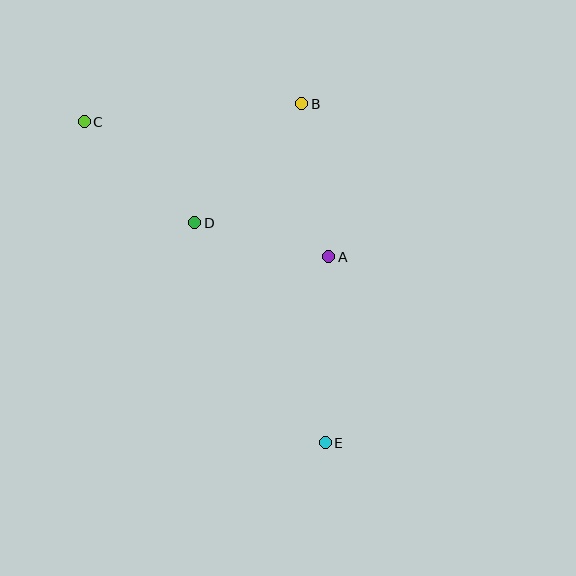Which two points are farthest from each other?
Points C and E are farthest from each other.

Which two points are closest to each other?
Points A and D are closest to each other.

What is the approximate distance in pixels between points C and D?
The distance between C and D is approximately 150 pixels.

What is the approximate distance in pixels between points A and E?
The distance between A and E is approximately 186 pixels.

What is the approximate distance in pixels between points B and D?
The distance between B and D is approximately 160 pixels.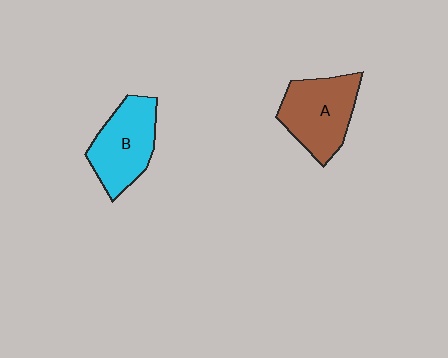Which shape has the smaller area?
Shape B (cyan).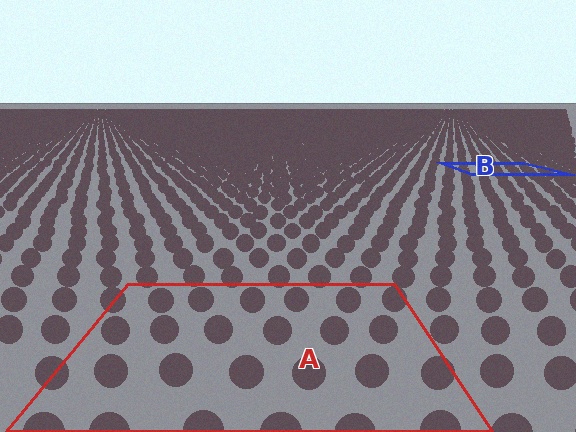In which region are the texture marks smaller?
The texture marks are smaller in region B, because it is farther away.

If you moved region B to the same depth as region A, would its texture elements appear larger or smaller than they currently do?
They would appear larger. At a closer depth, the same texture elements are projected at a bigger on-screen size.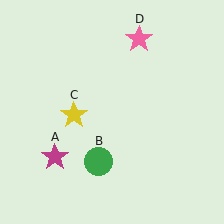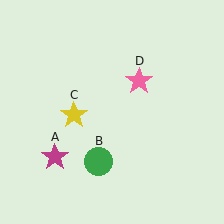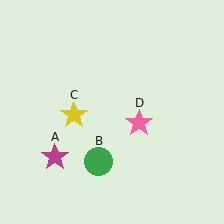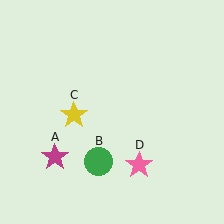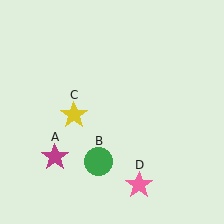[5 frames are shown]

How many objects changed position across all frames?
1 object changed position: pink star (object D).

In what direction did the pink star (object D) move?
The pink star (object D) moved down.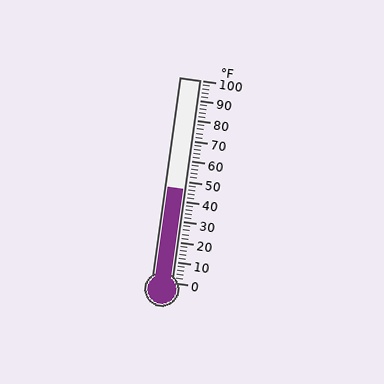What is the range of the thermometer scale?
The thermometer scale ranges from 0°F to 100°F.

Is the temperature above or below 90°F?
The temperature is below 90°F.